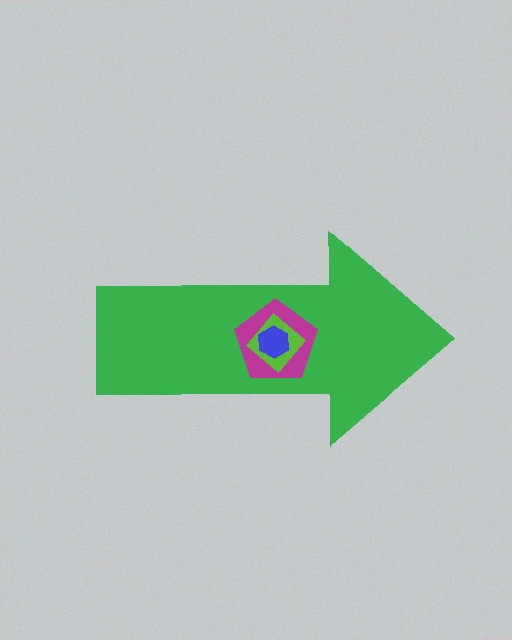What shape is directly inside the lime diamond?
The blue hexagon.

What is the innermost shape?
The blue hexagon.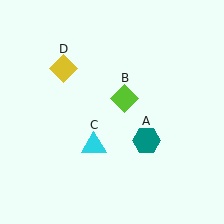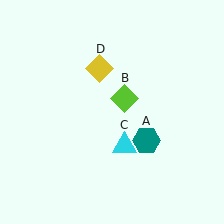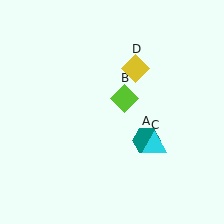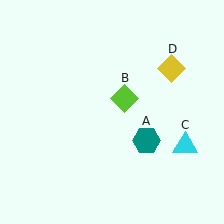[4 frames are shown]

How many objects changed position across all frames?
2 objects changed position: cyan triangle (object C), yellow diamond (object D).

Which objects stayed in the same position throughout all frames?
Teal hexagon (object A) and lime diamond (object B) remained stationary.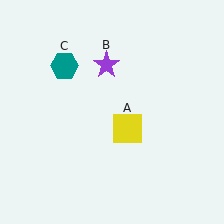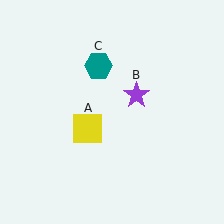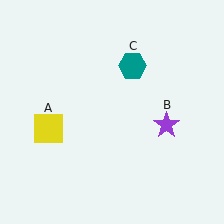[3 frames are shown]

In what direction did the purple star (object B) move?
The purple star (object B) moved down and to the right.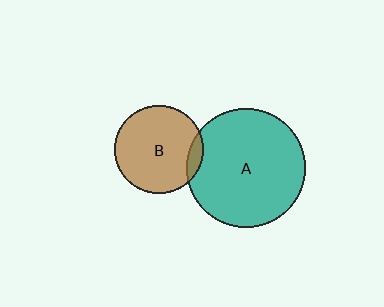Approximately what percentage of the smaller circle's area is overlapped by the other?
Approximately 10%.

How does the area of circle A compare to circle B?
Approximately 1.8 times.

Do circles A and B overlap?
Yes.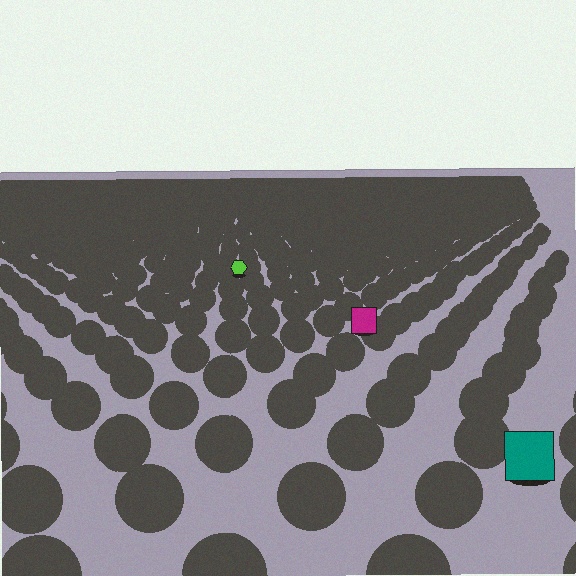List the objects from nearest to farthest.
From nearest to farthest: the teal square, the magenta square, the lime hexagon.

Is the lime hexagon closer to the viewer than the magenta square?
No. The magenta square is closer — you can tell from the texture gradient: the ground texture is coarser near it.